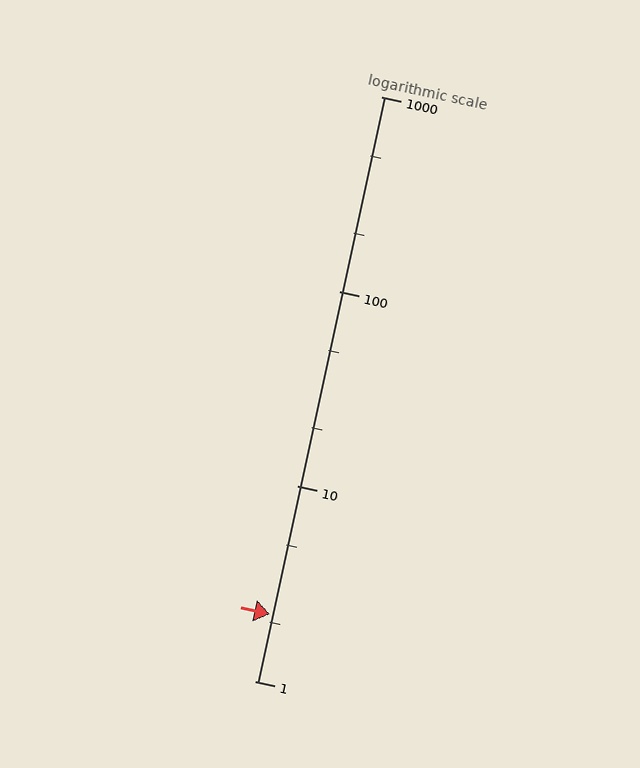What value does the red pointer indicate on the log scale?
The pointer indicates approximately 2.2.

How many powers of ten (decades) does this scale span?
The scale spans 3 decades, from 1 to 1000.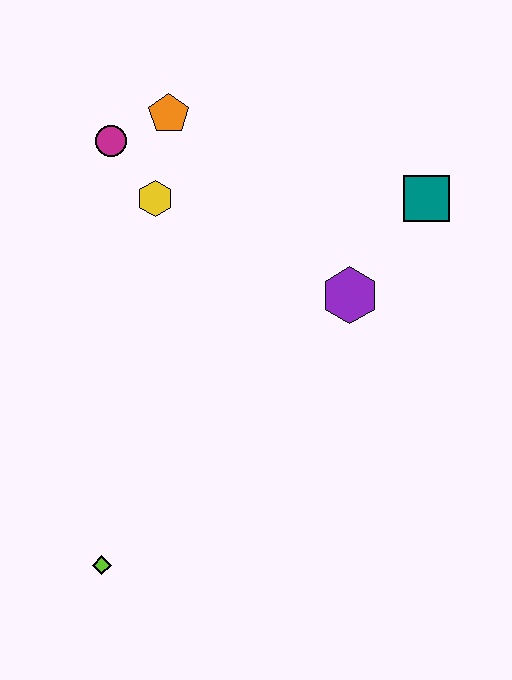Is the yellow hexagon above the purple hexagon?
Yes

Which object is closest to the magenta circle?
The orange pentagon is closest to the magenta circle.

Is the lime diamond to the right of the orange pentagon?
No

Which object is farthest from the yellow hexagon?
The lime diamond is farthest from the yellow hexagon.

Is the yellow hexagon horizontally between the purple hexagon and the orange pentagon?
No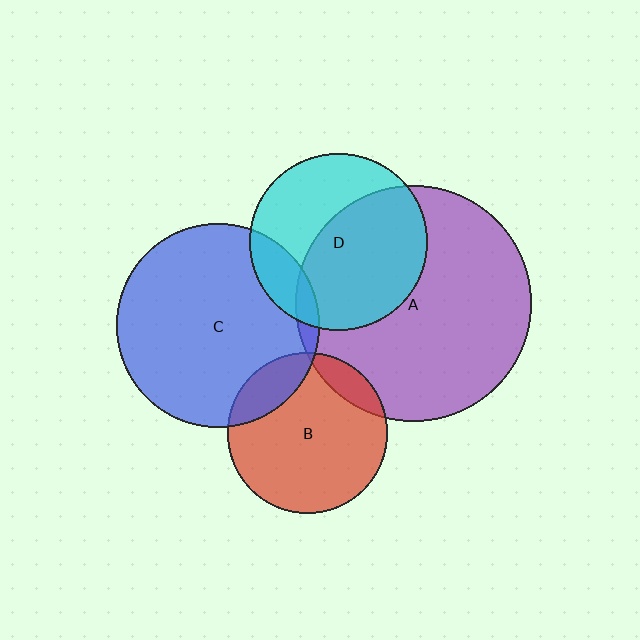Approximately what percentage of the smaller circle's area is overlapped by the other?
Approximately 10%.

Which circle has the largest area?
Circle A (purple).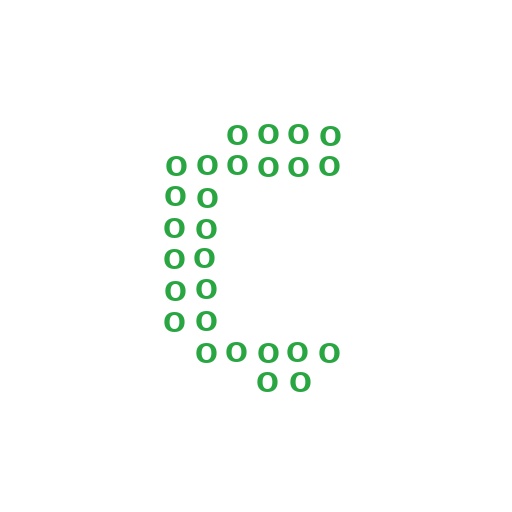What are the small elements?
The small elements are letter O's.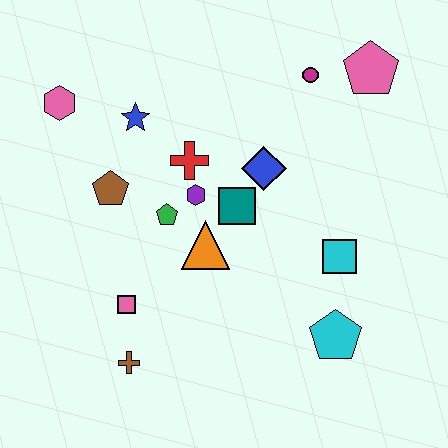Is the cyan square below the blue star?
Yes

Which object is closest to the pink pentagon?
The magenta circle is closest to the pink pentagon.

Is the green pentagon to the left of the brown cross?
No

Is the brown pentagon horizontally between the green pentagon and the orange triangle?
No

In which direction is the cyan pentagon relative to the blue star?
The cyan pentagon is below the blue star.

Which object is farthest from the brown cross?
The pink pentagon is farthest from the brown cross.